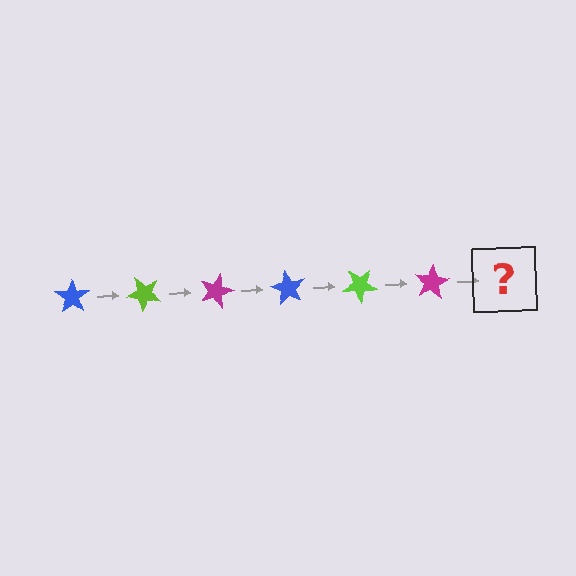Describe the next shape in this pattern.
It should be a blue star, rotated 270 degrees from the start.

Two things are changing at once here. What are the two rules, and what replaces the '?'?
The two rules are that it rotates 45 degrees each step and the color cycles through blue, lime, and magenta. The '?' should be a blue star, rotated 270 degrees from the start.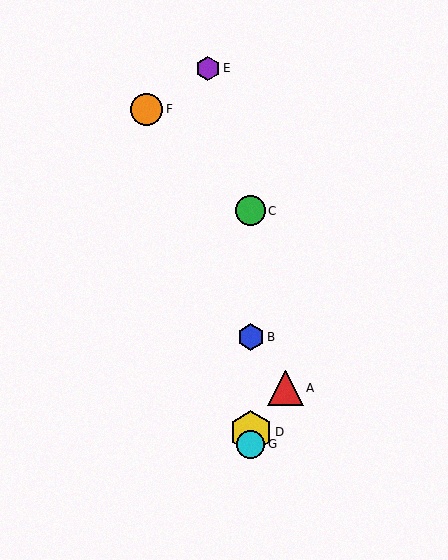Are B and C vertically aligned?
Yes, both are at x≈251.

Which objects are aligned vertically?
Objects B, C, D, G are aligned vertically.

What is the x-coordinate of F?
Object F is at x≈147.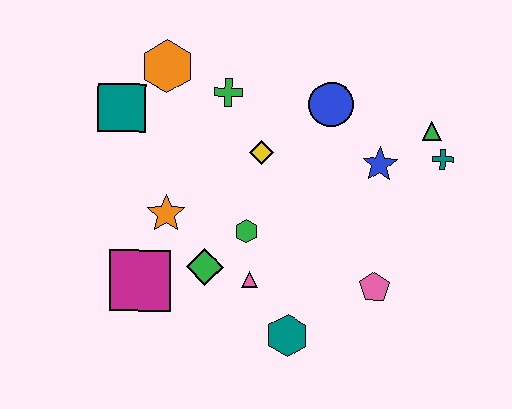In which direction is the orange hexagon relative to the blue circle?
The orange hexagon is to the left of the blue circle.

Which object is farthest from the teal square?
The teal cross is farthest from the teal square.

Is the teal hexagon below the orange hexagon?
Yes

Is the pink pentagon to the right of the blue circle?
Yes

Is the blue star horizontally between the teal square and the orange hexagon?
No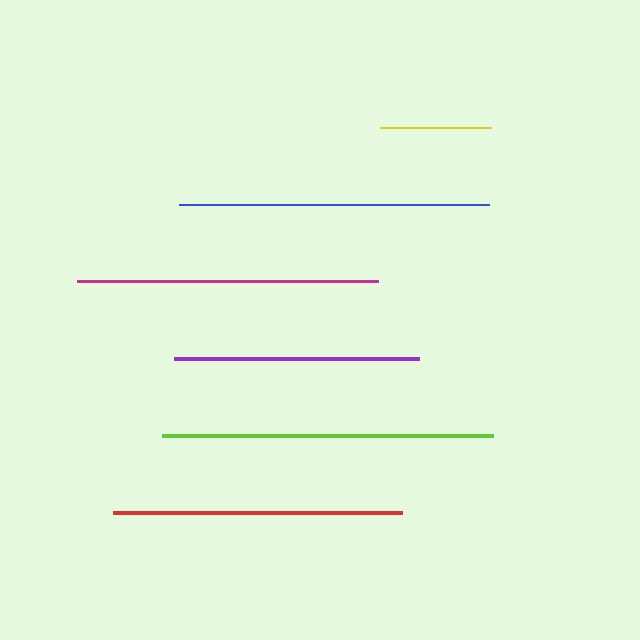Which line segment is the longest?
The lime line is the longest at approximately 332 pixels.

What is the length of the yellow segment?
The yellow segment is approximately 111 pixels long.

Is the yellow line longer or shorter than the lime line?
The lime line is longer than the yellow line.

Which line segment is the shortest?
The yellow line is the shortest at approximately 111 pixels.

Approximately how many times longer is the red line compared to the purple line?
The red line is approximately 1.2 times the length of the purple line.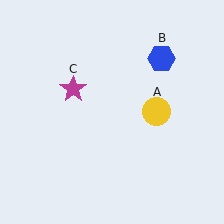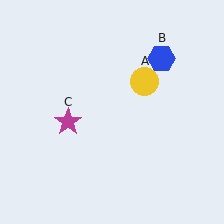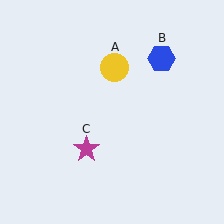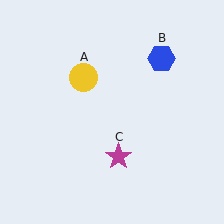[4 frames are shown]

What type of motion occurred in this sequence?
The yellow circle (object A), magenta star (object C) rotated counterclockwise around the center of the scene.